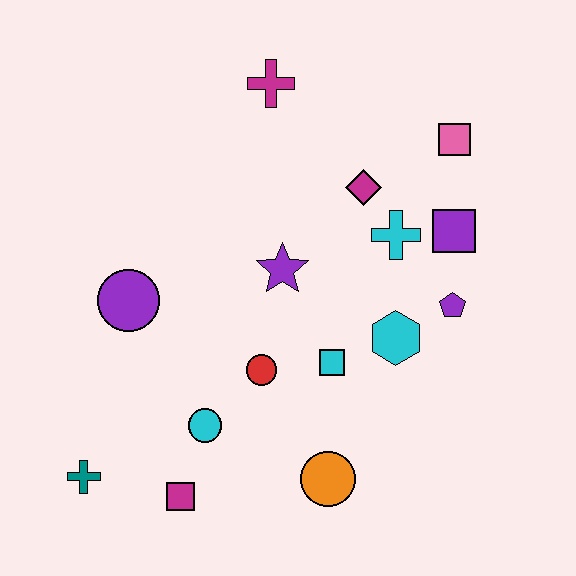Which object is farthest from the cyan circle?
The pink square is farthest from the cyan circle.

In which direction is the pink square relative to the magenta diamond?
The pink square is to the right of the magenta diamond.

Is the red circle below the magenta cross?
Yes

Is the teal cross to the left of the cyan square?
Yes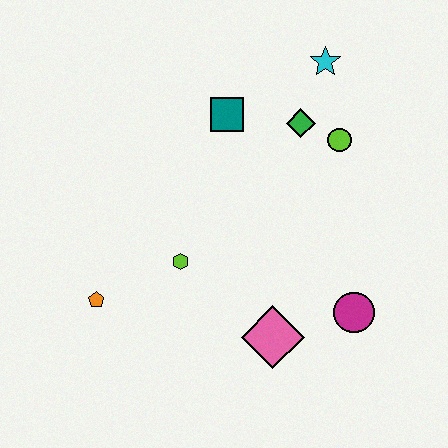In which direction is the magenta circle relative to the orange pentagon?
The magenta circle is to the right of the orange pentagon.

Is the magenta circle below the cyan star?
Yes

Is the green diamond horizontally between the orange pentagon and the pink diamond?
No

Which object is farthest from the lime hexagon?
The cyan star is farthest from the lime hexagon.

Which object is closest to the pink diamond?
The magenta circle is closest to the pink diamond.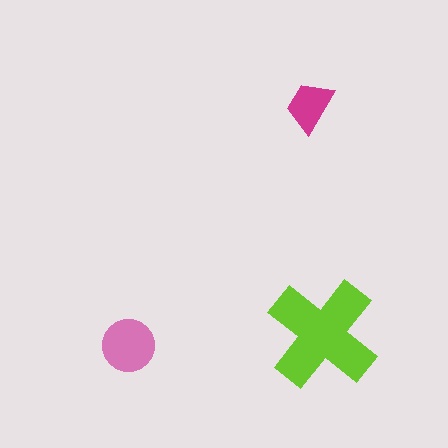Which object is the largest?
The lime cross.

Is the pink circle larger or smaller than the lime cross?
Smaller.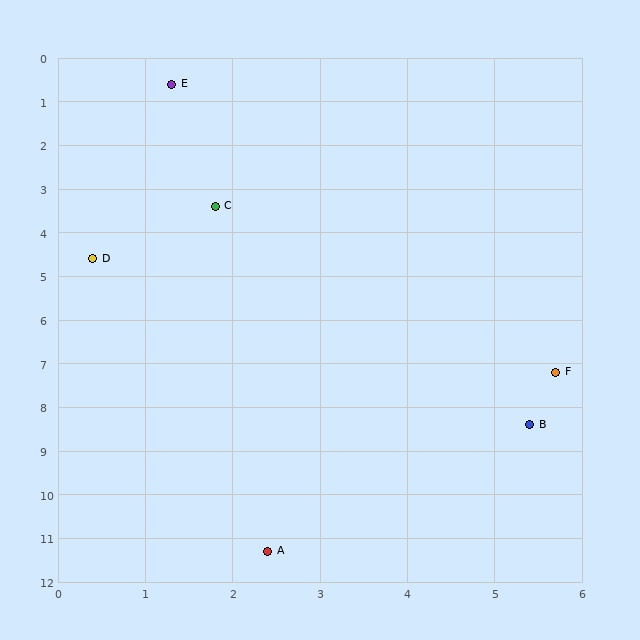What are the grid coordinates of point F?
Point F is at approximately (5.7, 7.2).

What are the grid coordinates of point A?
Point A is at approximately (2.4, 11.3).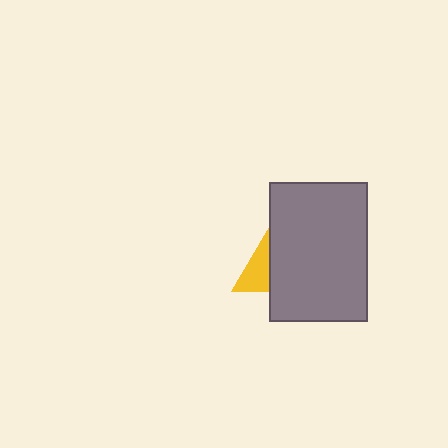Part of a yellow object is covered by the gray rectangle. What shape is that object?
It is a triangle.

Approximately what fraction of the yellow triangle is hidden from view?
Roughly 65% of the yellow triangle is hidden behind the gray rectangle.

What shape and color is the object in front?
The object in front is a gray rectangle.